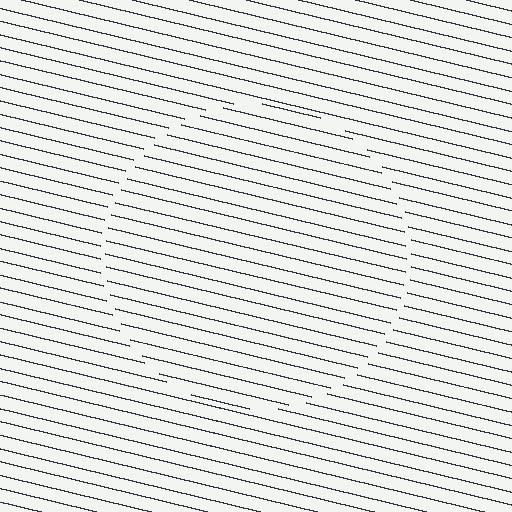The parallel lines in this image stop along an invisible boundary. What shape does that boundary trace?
An illusory circle. The interior of the shape contains the same grating, shifted by half a period — the contour is defined by the phase discontinuity where line-ends from the inner and outer gratings abut.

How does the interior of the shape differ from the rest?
The interior of the shape contains the same grating, shifted by half a period — the contour is defined by the phase discontinuity where line-ends from the inner and outer gratings abut.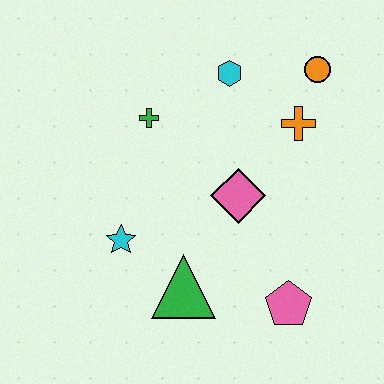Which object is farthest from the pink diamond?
The orange circle is farthest from the pink diamond.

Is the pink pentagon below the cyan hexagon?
Yes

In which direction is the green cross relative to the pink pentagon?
The green cross is above the pink pentagon.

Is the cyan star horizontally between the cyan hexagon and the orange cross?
No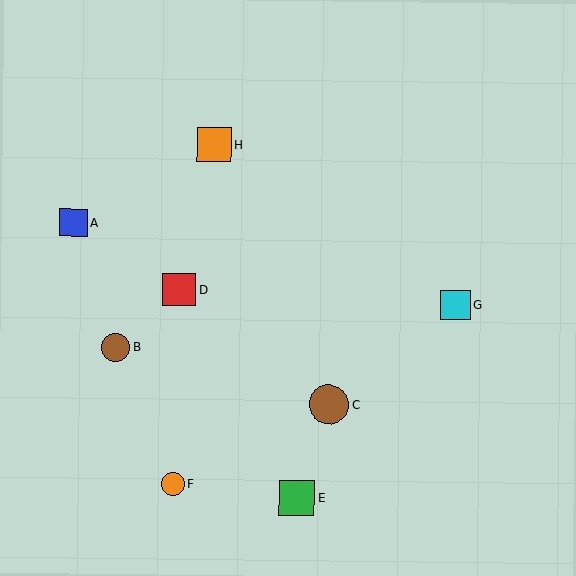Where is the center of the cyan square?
The center of the cyan square is at (455, 305).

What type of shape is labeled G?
Shape G is a cyan square.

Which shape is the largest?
The brown circle (labeled C) is the largest.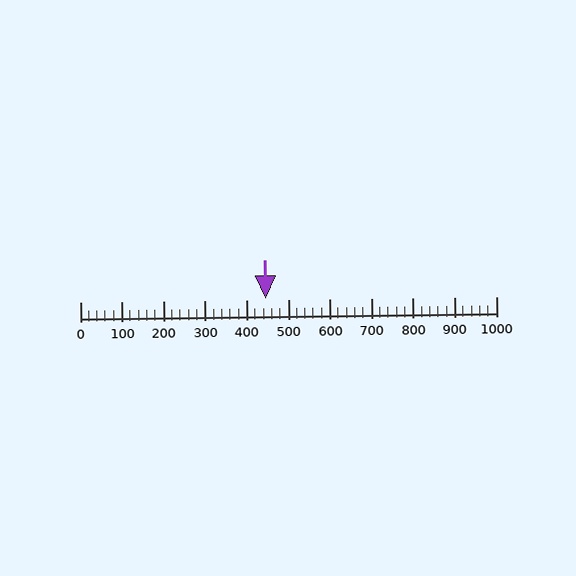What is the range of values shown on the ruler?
The ruler shows values from 0 to 1000.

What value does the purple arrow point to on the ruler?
The purple arrow points to approximately 446.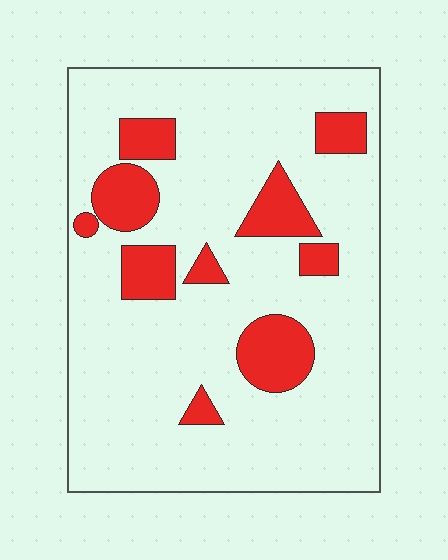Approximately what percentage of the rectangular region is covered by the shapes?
Approximately 20%.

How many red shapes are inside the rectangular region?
10.